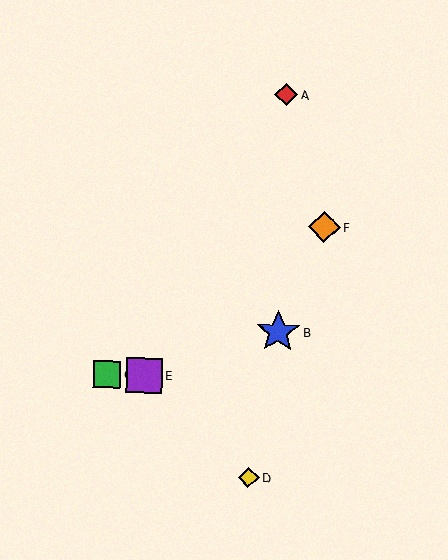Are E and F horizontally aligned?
No, E is at y≈375 and F is at y≈227.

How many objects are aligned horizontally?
2 objects (C, E) are aligned horizontally.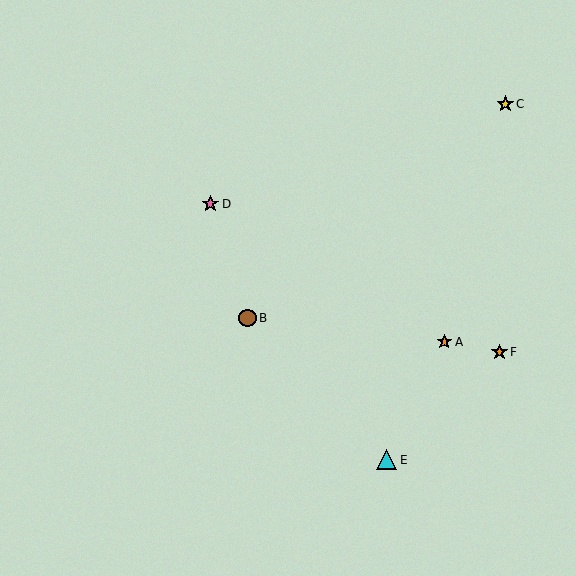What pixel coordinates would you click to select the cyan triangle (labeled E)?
Click at (386, 460) to select the cyan triangle E.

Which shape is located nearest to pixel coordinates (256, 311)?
The brown circle (labeled B) at (247, 318) is nearest to that location.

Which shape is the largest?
The cyan triangle (labeled E) is the largest.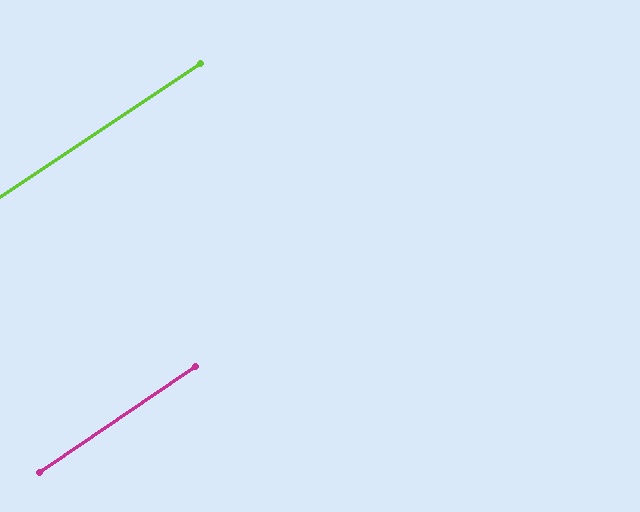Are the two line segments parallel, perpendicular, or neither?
Parallel — their directions differ by only 0.8°.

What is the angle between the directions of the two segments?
Approximately 1 degree.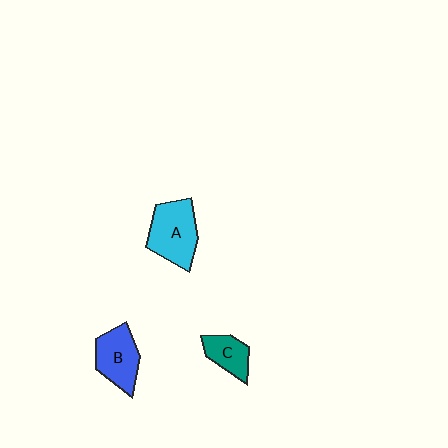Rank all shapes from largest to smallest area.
From largest to smallest: A (cyan), B (blue), C (teal).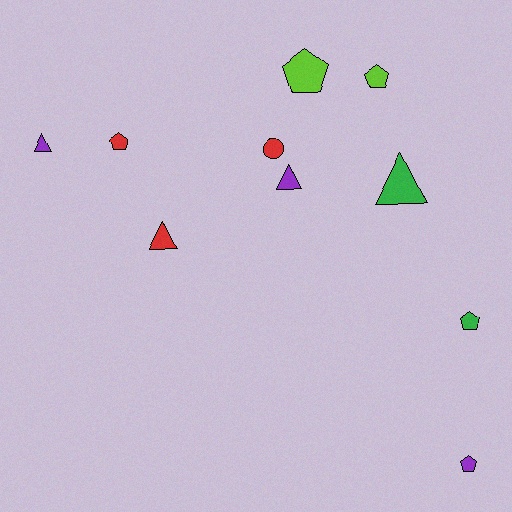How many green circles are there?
There are no green circles.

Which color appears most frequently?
Purple, with 3 objects.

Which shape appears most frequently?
Pentagon, with 5 objects.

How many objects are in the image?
There are 10 objects.